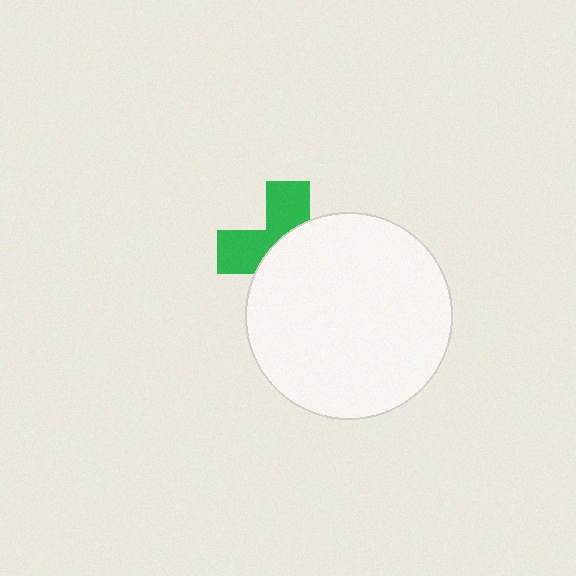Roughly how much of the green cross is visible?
A small part of it is visible (roughly 41%).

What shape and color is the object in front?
The object in front is a white circle.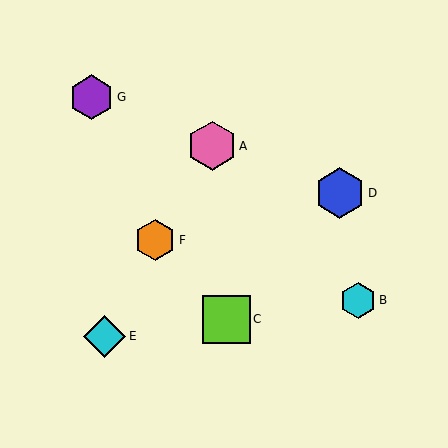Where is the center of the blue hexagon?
The center of the blue hexagon is at (340, 193).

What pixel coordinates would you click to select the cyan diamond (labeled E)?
Click at (104, 336) to select the cyan diamond E.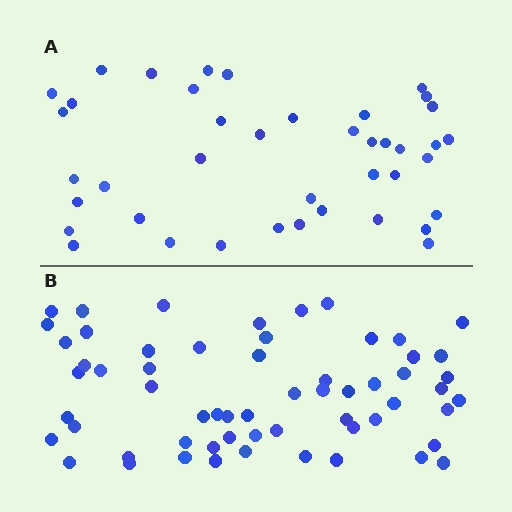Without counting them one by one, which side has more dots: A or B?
Region B (the bottom region) has more dots.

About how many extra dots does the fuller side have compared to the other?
Region B has approximately 20 more dots than region A.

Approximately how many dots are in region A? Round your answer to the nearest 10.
About 40 dots. (The exact count is 41, which rounds to 40.)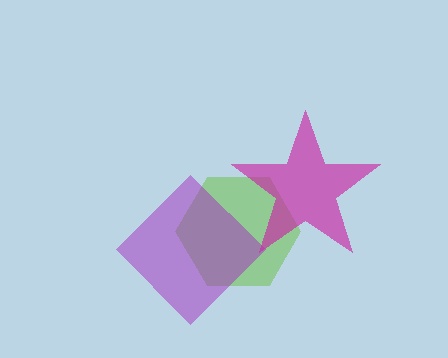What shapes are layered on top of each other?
The layered shapes are: a lime hexagon, a purple diamond, a magenta star.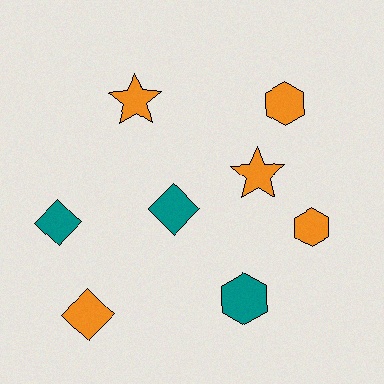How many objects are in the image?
There are 8 objects.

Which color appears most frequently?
Orange, with 5 objects.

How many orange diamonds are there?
There is 1 orange diamond.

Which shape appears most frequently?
Diamond, with 3 objects.